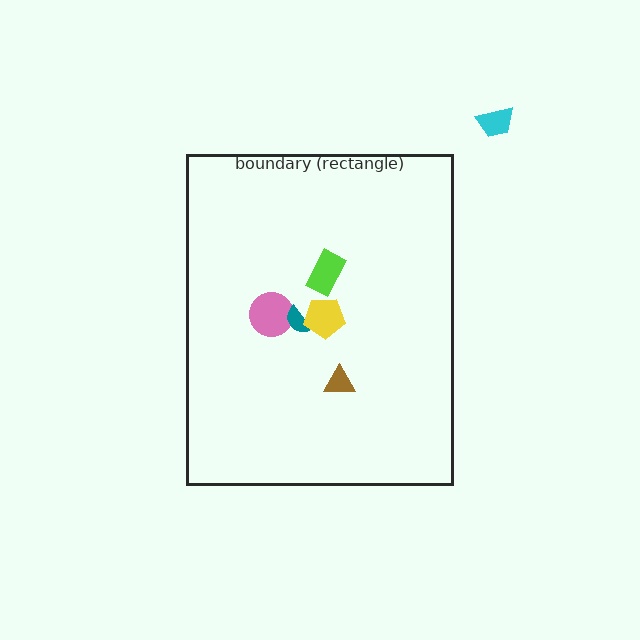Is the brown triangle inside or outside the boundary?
Inside.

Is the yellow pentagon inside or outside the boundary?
Inside.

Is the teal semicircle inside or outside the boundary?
Inside.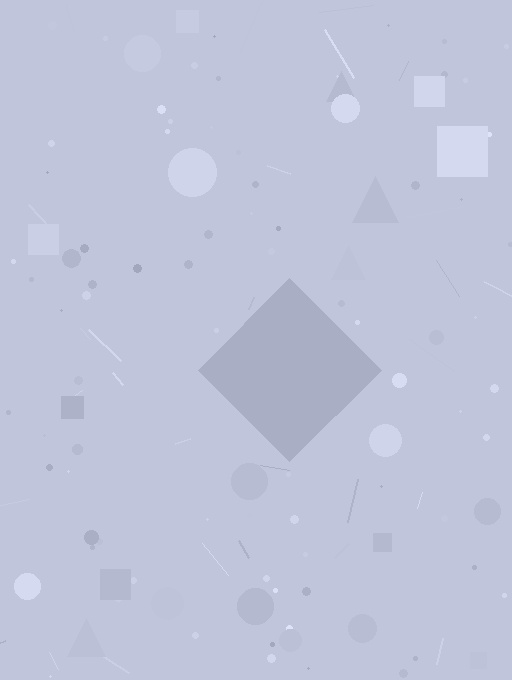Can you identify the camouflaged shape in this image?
The camouflaged shape is a diamond.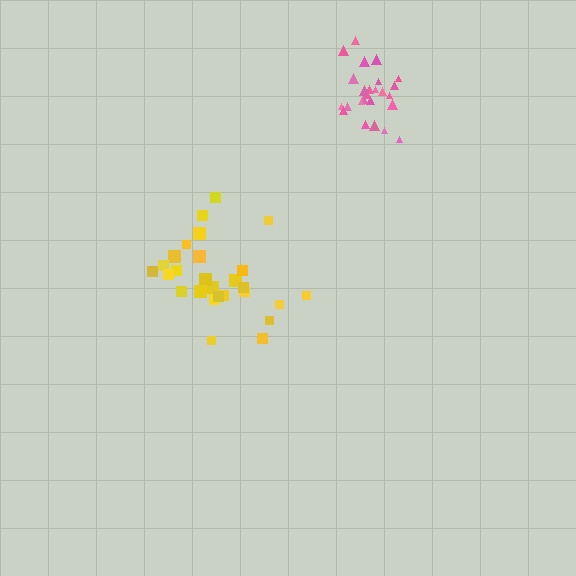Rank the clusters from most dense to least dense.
pink, yellow.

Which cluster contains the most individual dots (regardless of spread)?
Yellow (27).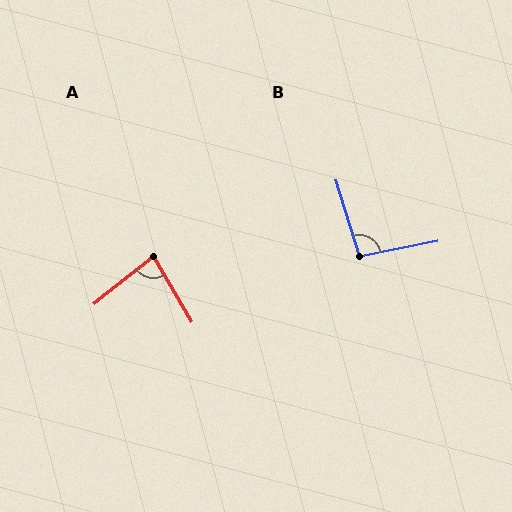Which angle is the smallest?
A, at approximately 82 degrees.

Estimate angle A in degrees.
Approximately 82 degrees.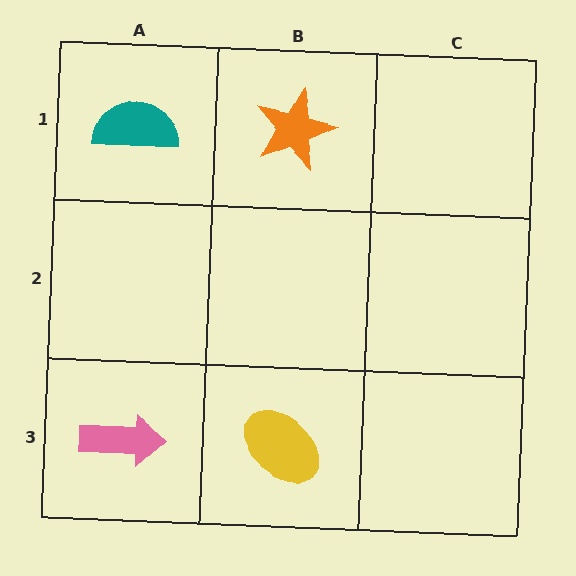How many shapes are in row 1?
2 shapes.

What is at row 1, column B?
An orange star.